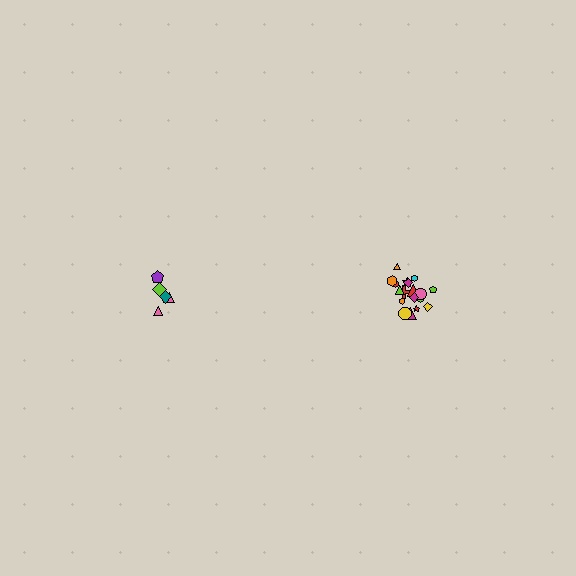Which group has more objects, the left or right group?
The right group.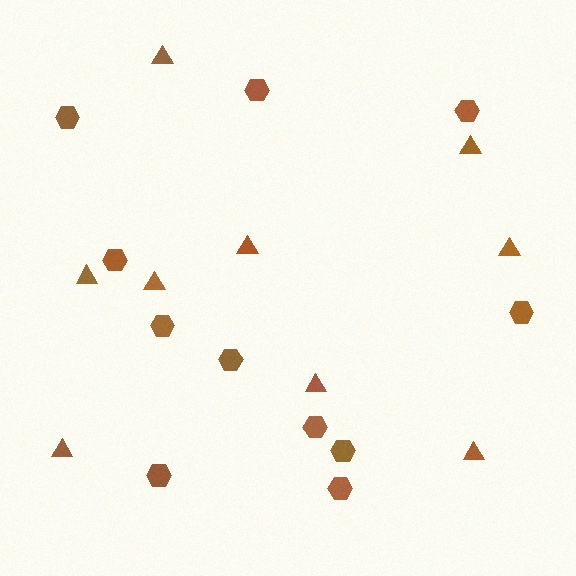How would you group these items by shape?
There are 2 groups: one group of hexagons (11) and one group of triangles (9).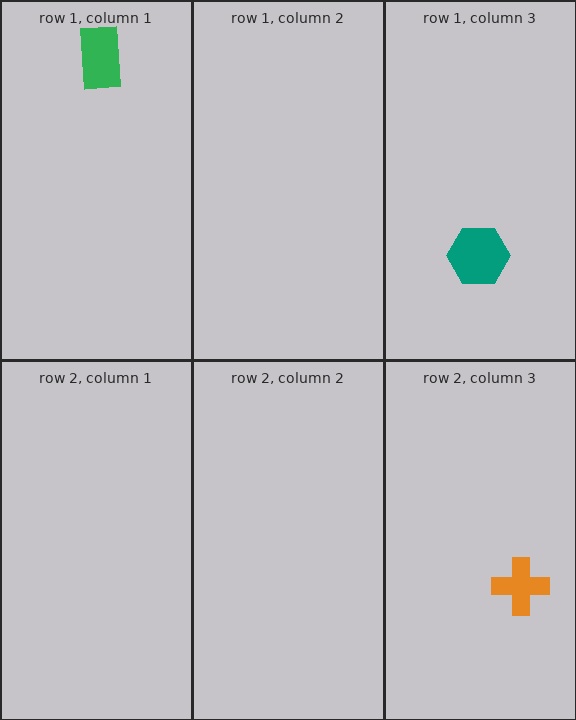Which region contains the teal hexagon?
The row 1, column 3 region.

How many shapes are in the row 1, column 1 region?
1.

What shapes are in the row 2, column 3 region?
The orange cross.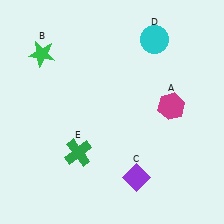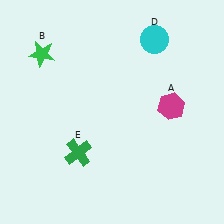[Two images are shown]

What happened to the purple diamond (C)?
The purple diamond (C) was removed in Image 2. It was in the bottom-right area of Image 1.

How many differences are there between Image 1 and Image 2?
There is 1 difference between the two images.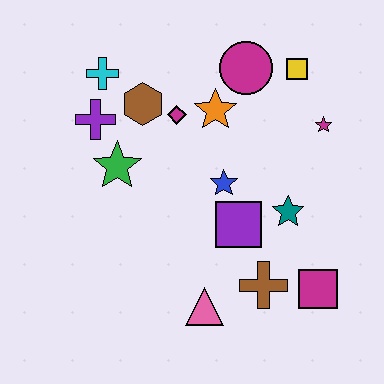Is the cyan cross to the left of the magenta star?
Yes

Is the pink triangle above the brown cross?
No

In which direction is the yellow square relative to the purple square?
The yellow square is above the purple square.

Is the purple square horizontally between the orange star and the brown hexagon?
No